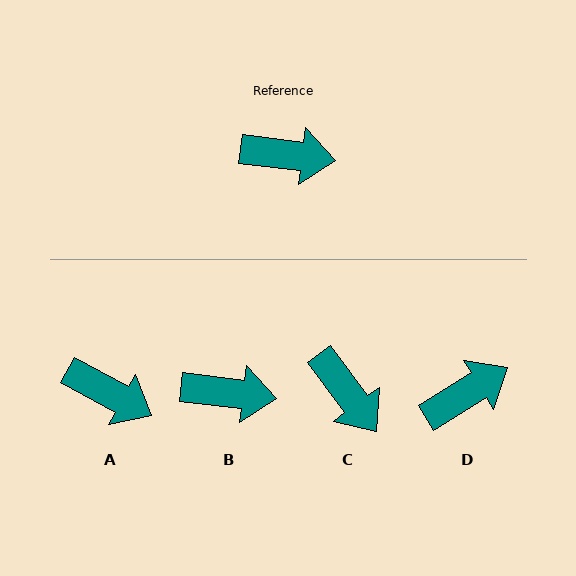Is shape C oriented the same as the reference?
No, it is off by about 47 degrees.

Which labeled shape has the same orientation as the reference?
B.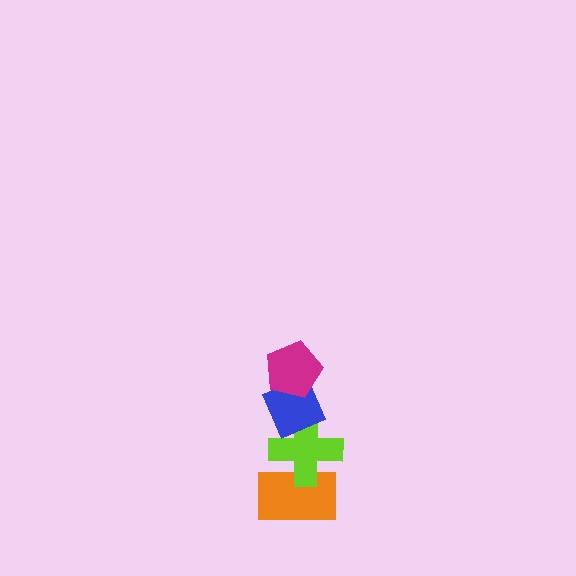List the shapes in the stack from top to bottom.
From top to bottom: the magenta pentagon, the blue diamond, the lime cross, the orange rectangle.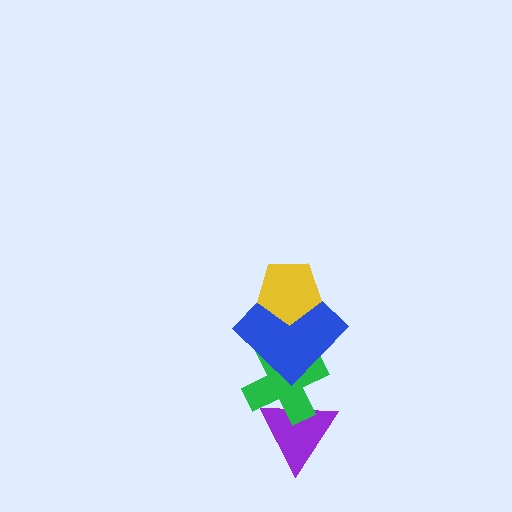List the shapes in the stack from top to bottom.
From top to bottom: the yellow pentagon, the blue diamond, the green cross, the purple triangle.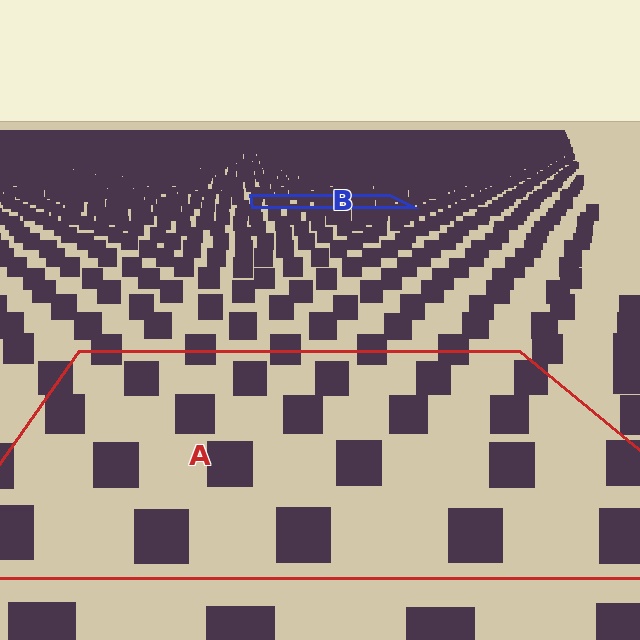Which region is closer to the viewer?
Region A is closer. The texture elements there are larger and more spread out.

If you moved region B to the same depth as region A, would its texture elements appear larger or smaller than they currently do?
They would appear larger. At a closer depth, the same texture elements are projected at a bigger on-screen size.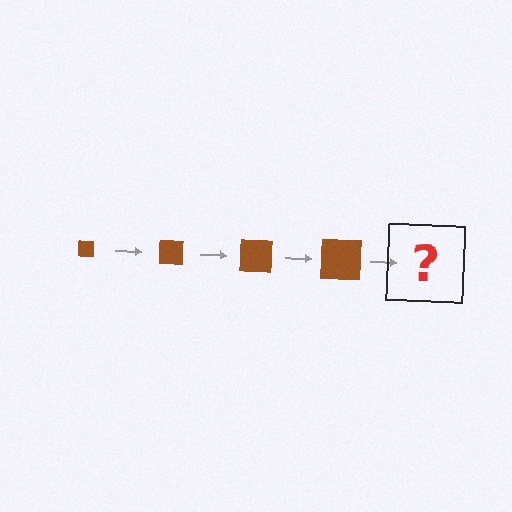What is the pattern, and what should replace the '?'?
The pattern is that the square gets progressively larger each step. The '?' should be a brown square, larger than the previous one.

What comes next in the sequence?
The next element should be a brown square, larger than the previous one.